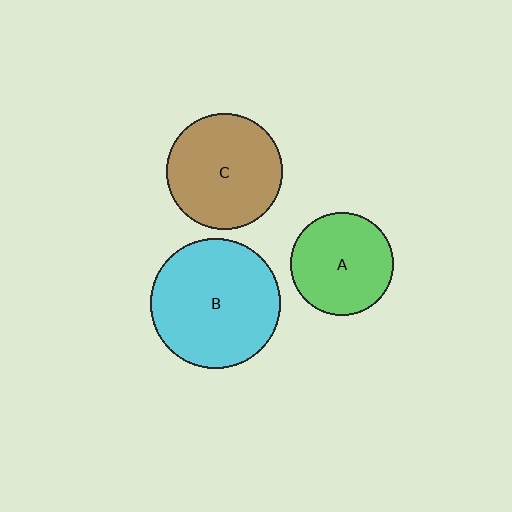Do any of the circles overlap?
No, none of the circles overlap.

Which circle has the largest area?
Circle B (cyan).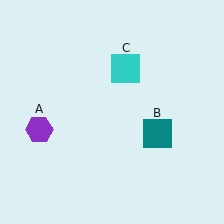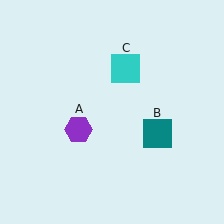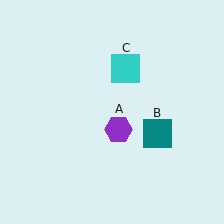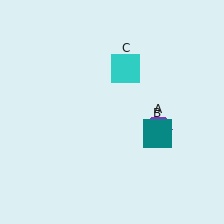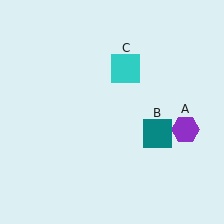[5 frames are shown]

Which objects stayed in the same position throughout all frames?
Teal square (object B) and cyan square (object C) remained stationary.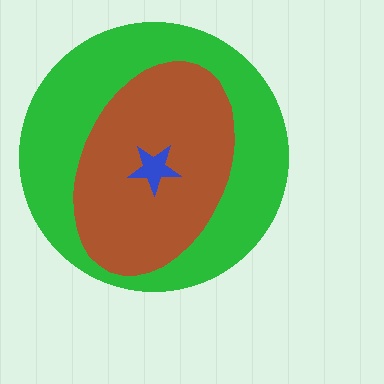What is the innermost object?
The blue star.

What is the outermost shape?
The green circle.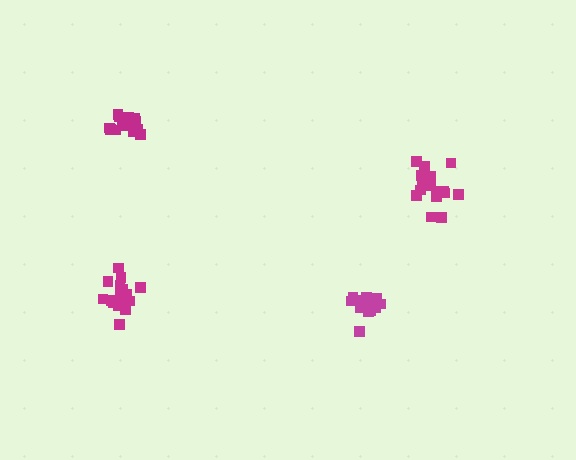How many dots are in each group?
Group 1: 16 dots, Group 2: 16 dots, Group 3: 15 dots, Group 4: 18 dots (65 total).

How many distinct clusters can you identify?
There are 4 distinct clusters.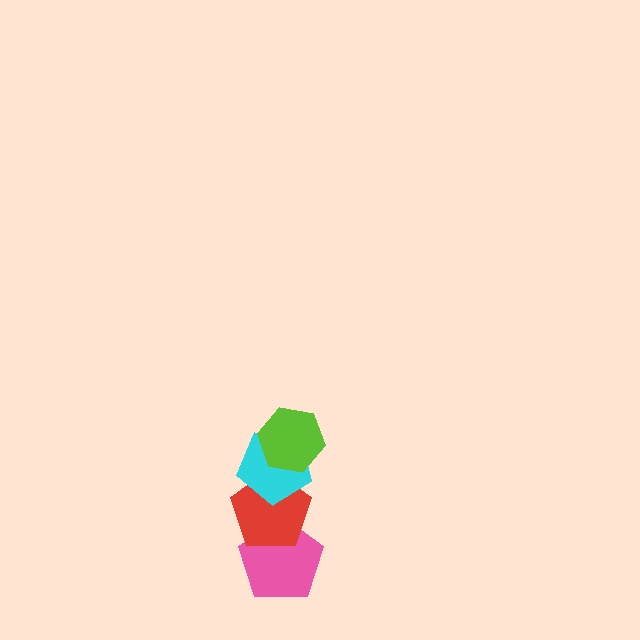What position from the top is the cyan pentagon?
The cyan pentagon is 2nd from the top.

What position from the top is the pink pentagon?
The pink pentagon is 4th from the top.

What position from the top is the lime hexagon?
The lime hexagon is 1st from the top.